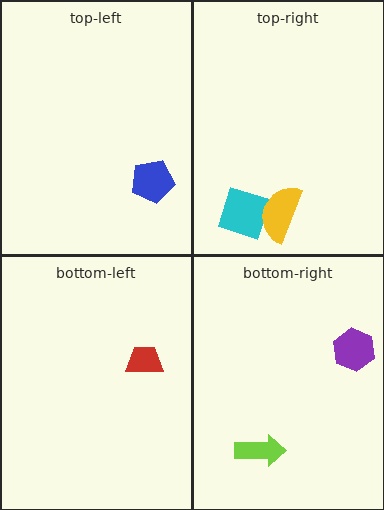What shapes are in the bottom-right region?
The purple hexagon, the lime arrow.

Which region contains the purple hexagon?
The bottom-right region.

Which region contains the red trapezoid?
The bottom-left region.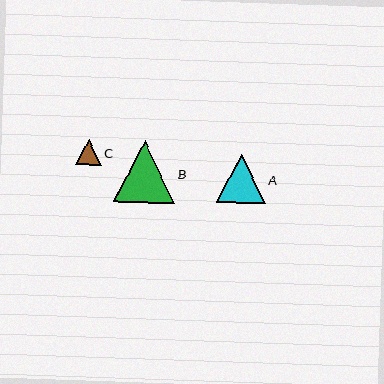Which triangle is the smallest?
Triangle C is the smallest with a size of approximately 26 pixels.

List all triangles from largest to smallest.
From largest to smallest: B, A, C.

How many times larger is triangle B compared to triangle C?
Triangle B is approximately 2.4 times the size of triangle C.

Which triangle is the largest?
Triangle B is the largest with a size of approximately 61 pixels.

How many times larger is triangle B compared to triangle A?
Triangle B is approximately 1.2 times the size of triangle A.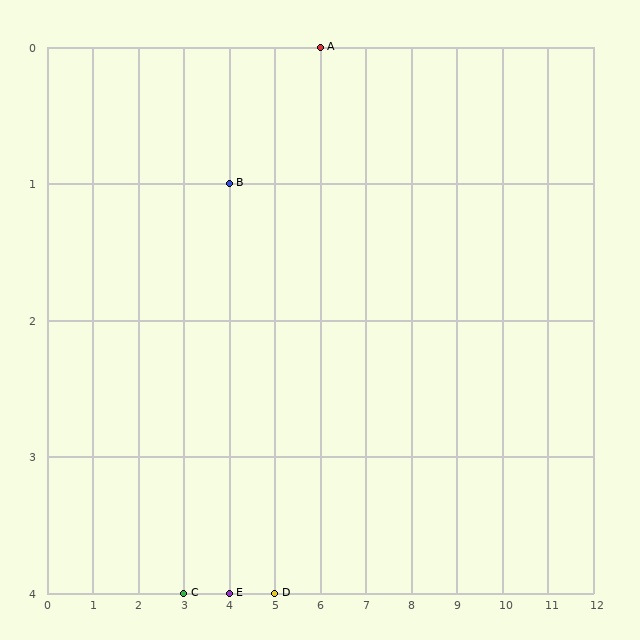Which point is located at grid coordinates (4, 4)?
Point E is at (4, 4).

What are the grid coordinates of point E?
Point E is at grid coordinates (4, 4).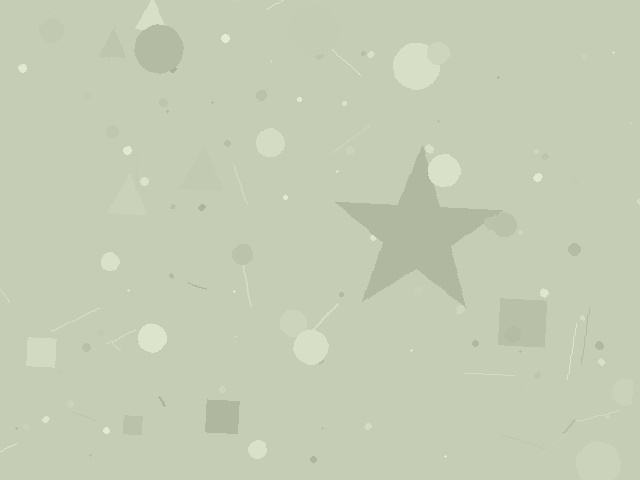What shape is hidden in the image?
A star is hidden in the image.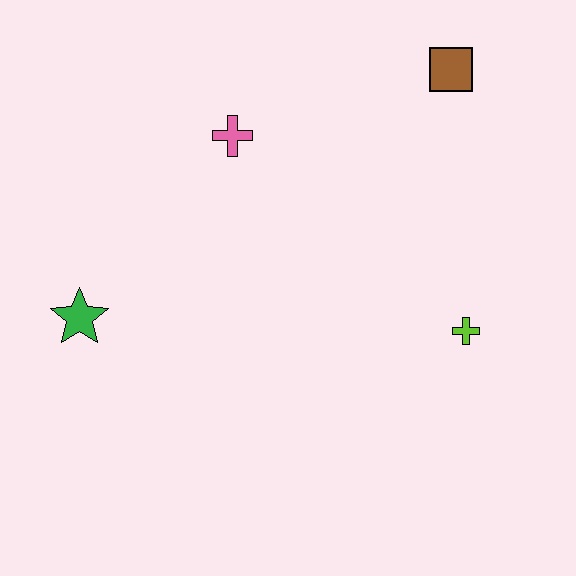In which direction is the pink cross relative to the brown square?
The pink cross is to the left of the brown square.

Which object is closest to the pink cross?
The brown square is closest to the pink cross.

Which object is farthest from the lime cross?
The green star is farthest from the lime cross.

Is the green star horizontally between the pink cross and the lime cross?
No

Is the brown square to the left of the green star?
No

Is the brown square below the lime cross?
No